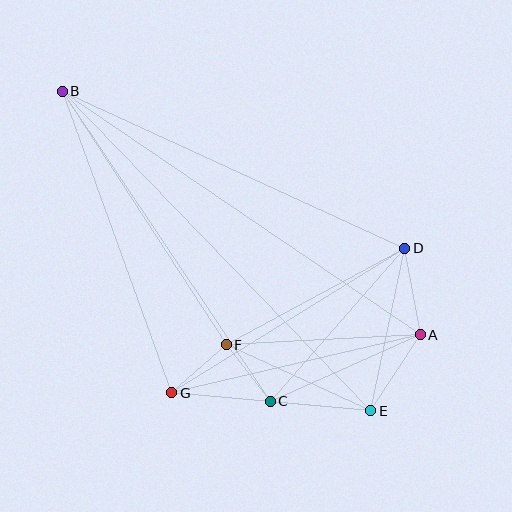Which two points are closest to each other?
Points C and F are closest to each other.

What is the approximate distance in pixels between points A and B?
The distance between A and B is approximately 433 pixels.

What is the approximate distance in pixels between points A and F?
The distance between A and F is approximately 194 pixels.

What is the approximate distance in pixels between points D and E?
The distance between D and E is approximately 166 pixels.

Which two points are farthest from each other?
Points B and E are farthest from each other.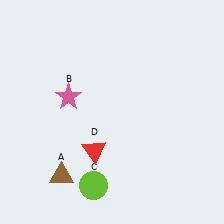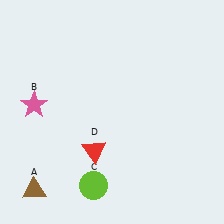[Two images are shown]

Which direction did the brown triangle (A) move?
The brown triangle (A) moved left.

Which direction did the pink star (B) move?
The pink star (B) moved left.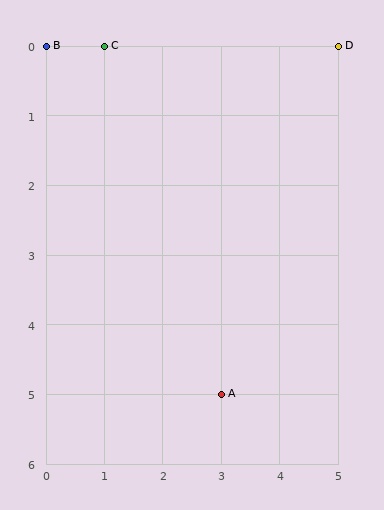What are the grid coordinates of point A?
Point A is at grid coordinates (3, 5).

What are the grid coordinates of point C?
Point C is at grid coordinates (1, 0).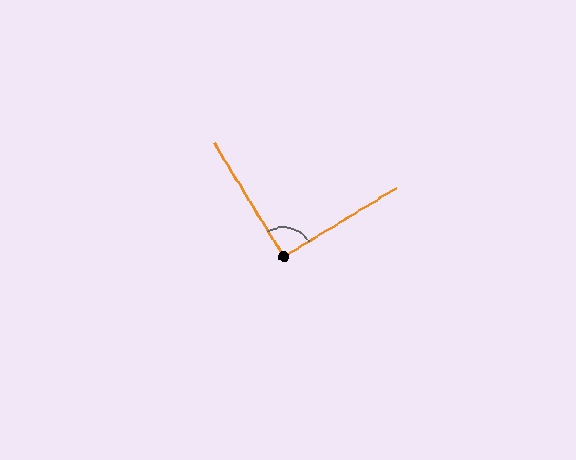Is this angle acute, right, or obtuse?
It is approximately a right angle.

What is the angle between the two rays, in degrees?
Approximately 90 degrees.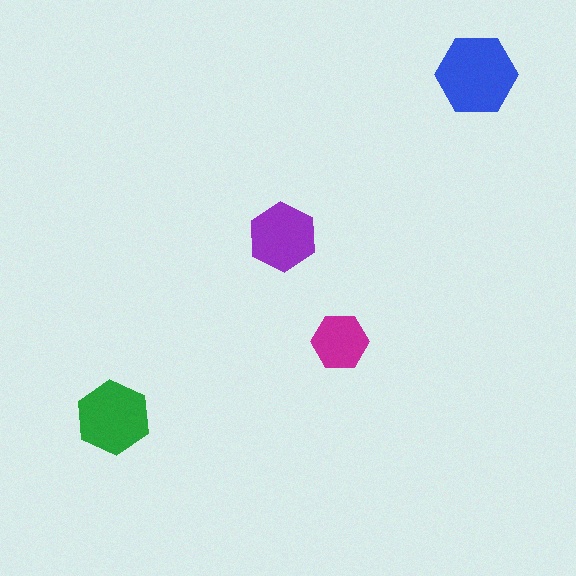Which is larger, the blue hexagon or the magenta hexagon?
The blue one.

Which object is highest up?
The blue hexagon is topmost.